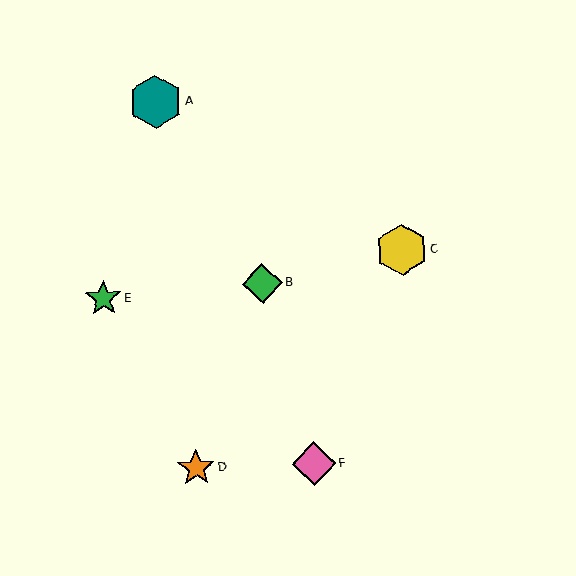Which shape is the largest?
The teal hexagon (labeled A) is the largest.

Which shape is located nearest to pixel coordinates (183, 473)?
The orange star (labeled D) at (196, 468) is nearest to that location.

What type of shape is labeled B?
Shape B is a green diamond.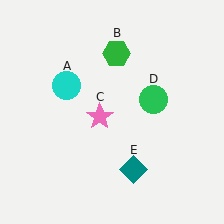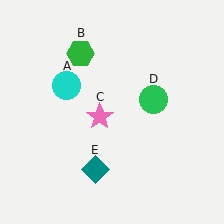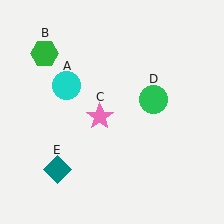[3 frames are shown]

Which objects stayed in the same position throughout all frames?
Cyan circle (object A) and pink star (object C) and green circle (object D) remained stationary.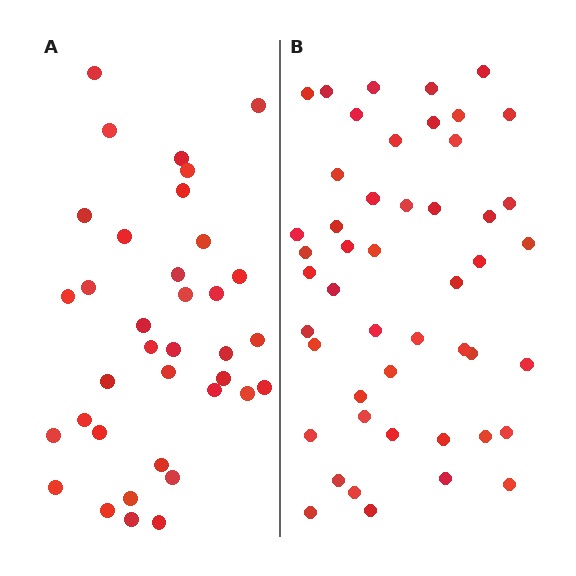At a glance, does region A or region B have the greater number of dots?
Region B (the right region) has more dots.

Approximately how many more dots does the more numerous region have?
Region B has roughly 12 or so more dots than region A.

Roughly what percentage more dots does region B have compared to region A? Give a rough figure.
About 35% more.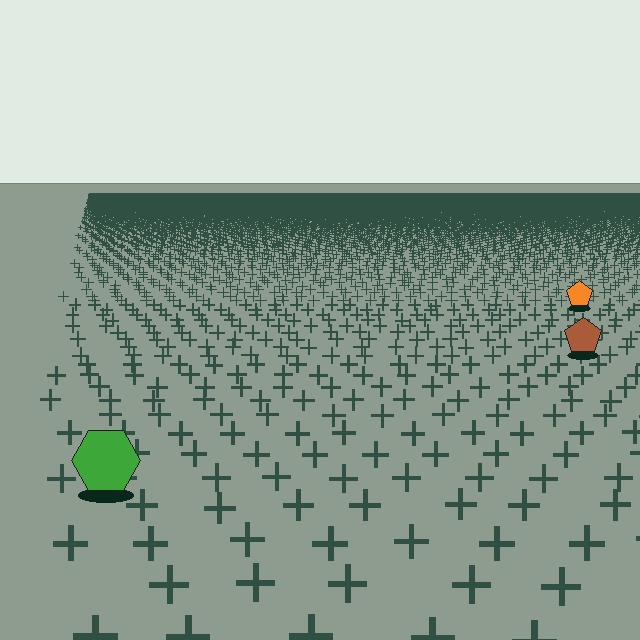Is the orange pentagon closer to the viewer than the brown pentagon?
No. The brown pentagon is closer — you can tell from the texture gradient: the ground texture is coarser near it.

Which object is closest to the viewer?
The green hexagon is closest. The texture marks near it are larger and more spread out.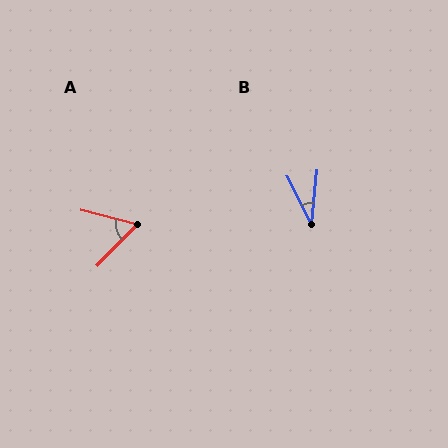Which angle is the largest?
A, at approximately 60 degrees.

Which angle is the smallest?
B, at approximately 32 degrees.